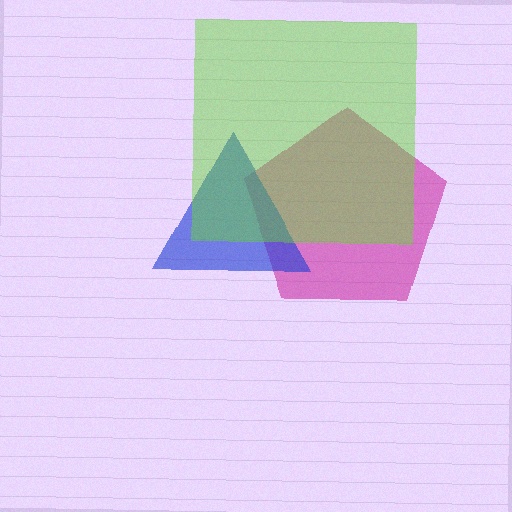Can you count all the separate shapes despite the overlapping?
Yes, there are 3 separate shapes.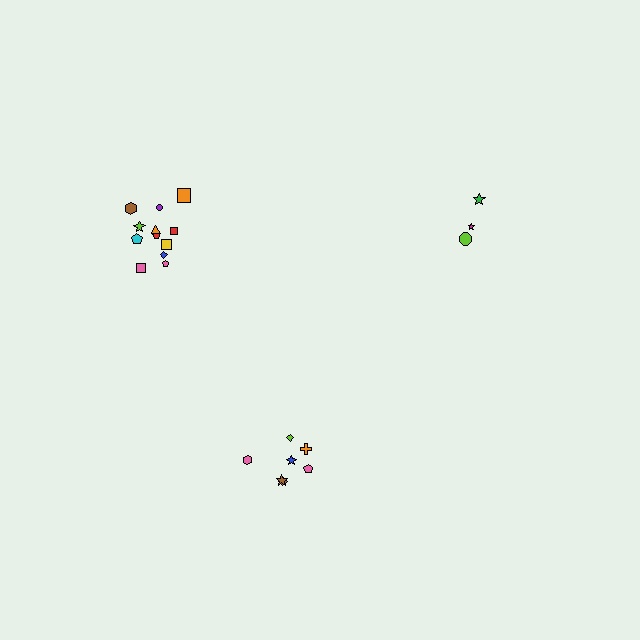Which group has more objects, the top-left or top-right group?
The top-left group.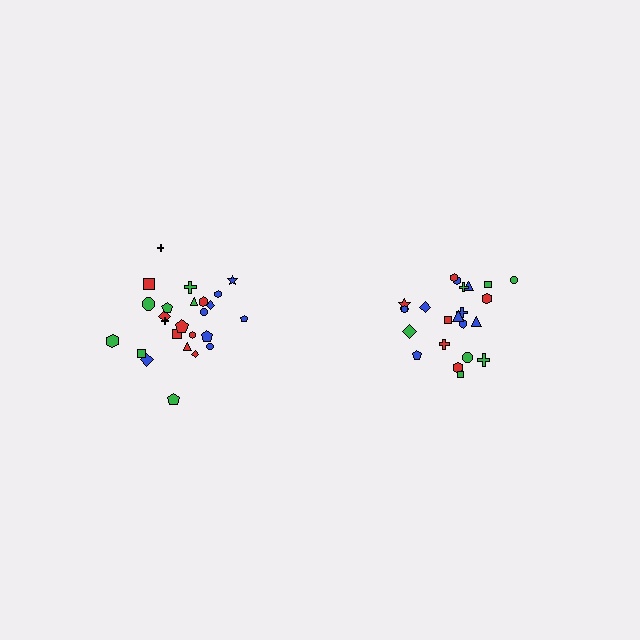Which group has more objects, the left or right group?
The left group.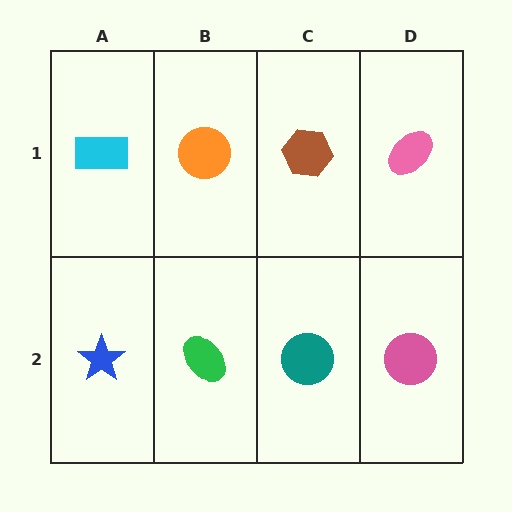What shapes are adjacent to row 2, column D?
A pink ellipse (row 1, column D), a teal circle (row 2, column C).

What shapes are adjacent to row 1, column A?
A blue star (row 2, column A), an orange circle (row 1, column B).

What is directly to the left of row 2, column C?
A green ellipse.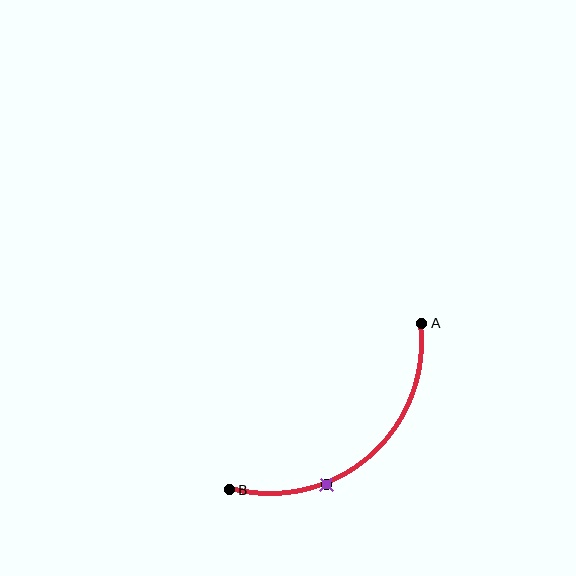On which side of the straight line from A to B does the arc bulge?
The arc bulges below and to the right of the straight line connecting A and B.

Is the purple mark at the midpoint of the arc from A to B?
No. The purple mark lies on the arc but is closer to endpoint B. The arc midpoint would be at the point on the curve equidistant along the arc from both A and B.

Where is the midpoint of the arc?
The arc midpoint is the point on the curve farthest from the straight line joining A and B. It sits below and to the right of that line.